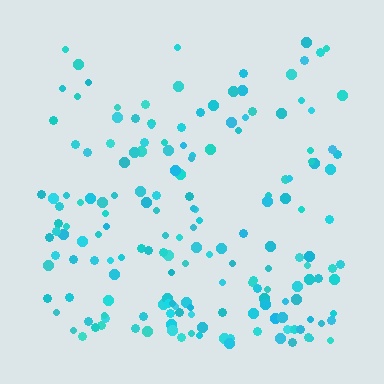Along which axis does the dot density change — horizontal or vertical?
Vertical.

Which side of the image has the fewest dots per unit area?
The top.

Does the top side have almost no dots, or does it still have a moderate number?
Still a moderate number, just noticeably fewer than the bottom.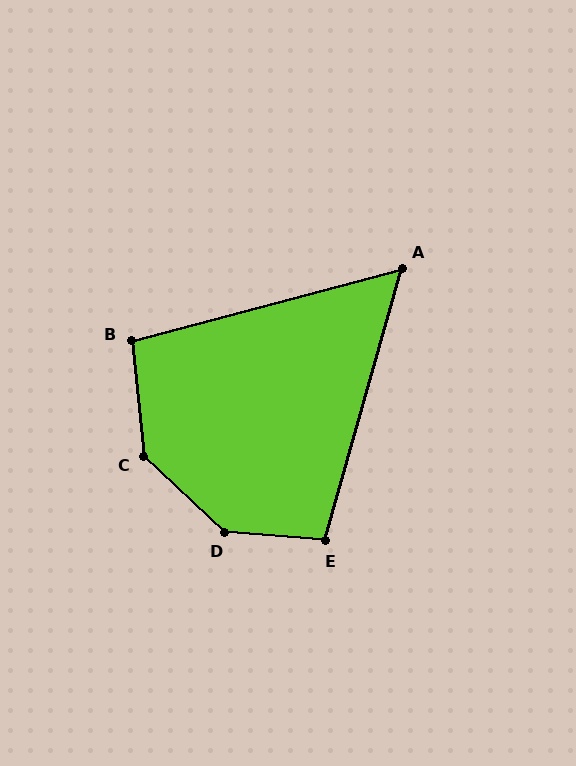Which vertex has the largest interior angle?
D, at approximately 142 degrees.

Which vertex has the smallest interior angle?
A, at approximately 59 degrees.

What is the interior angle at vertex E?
Approximately 101 degrees (obtuse).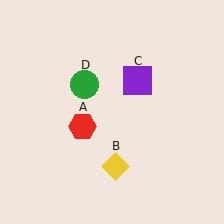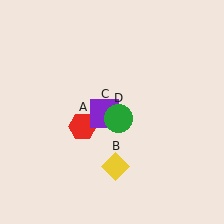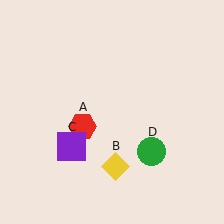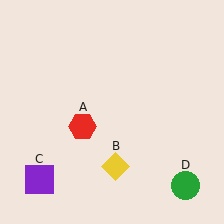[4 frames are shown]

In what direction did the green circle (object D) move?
The green circle (object D) moved down and to the right.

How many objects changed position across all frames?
2 objects changed position: purple square (object C), green circle (object D).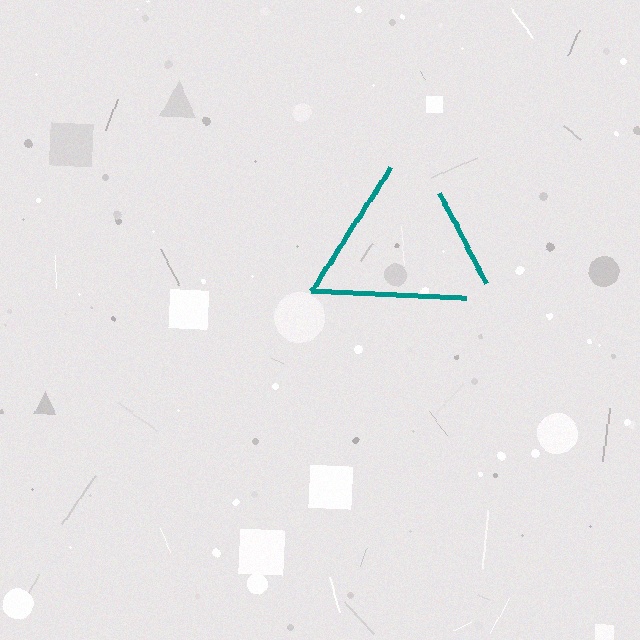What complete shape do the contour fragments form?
The contour fragments form a triangle.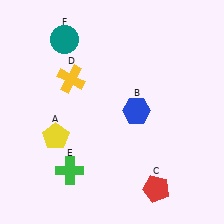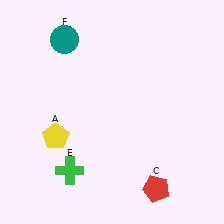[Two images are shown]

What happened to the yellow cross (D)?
The yellow cross (D) was removed in Image 2. It was in the top-left area of Image 1.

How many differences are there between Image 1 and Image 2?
There are 2 differences between the two images.